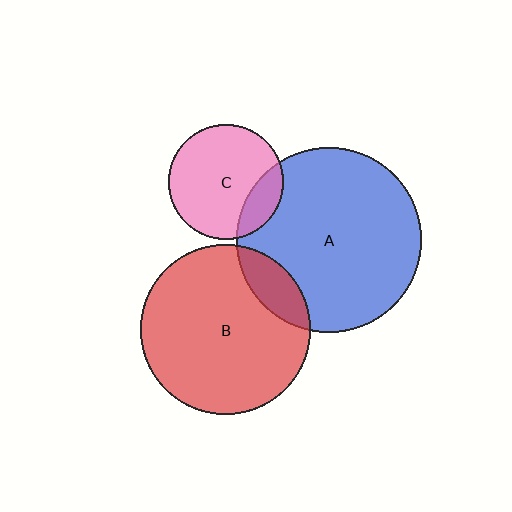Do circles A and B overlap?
Yes.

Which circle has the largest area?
Circle A (blue).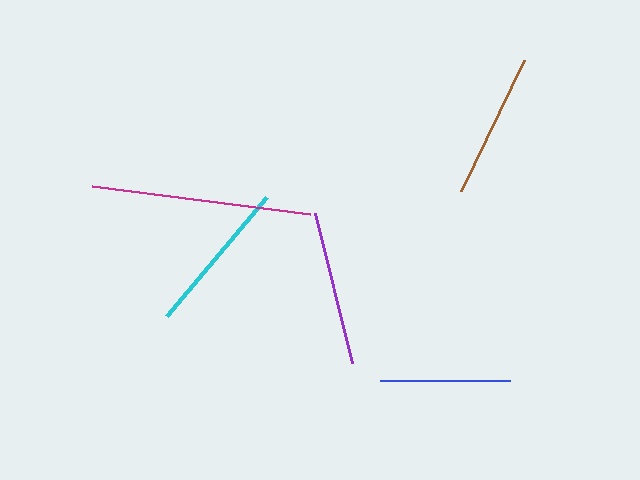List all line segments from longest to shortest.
From longest to shortest: magenta, cyan, purple, brown, blue.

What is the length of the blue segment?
The blue segment is approximately 130 pixels long.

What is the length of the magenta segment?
The magenta segment is approximately 219 pixels long.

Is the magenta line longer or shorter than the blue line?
The magenta line is longer than the blue line.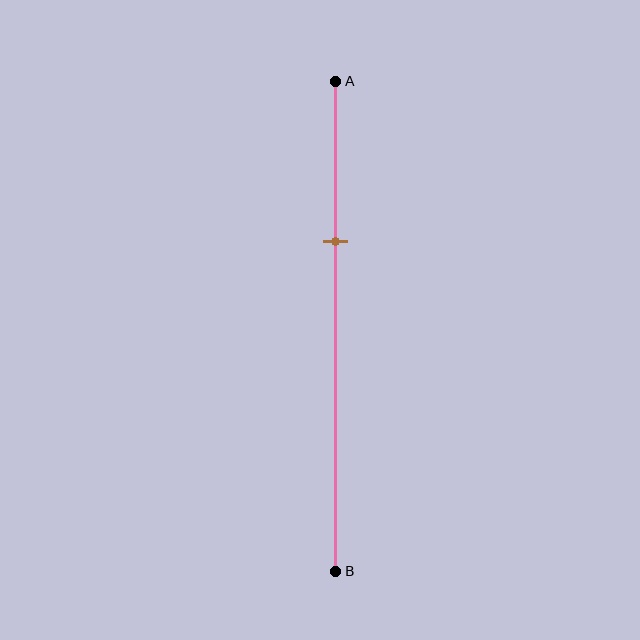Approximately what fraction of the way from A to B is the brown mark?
The brown mark is approximately 35% of the way from A to B.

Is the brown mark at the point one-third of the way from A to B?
Yes, the mark is approximately at the one-third point.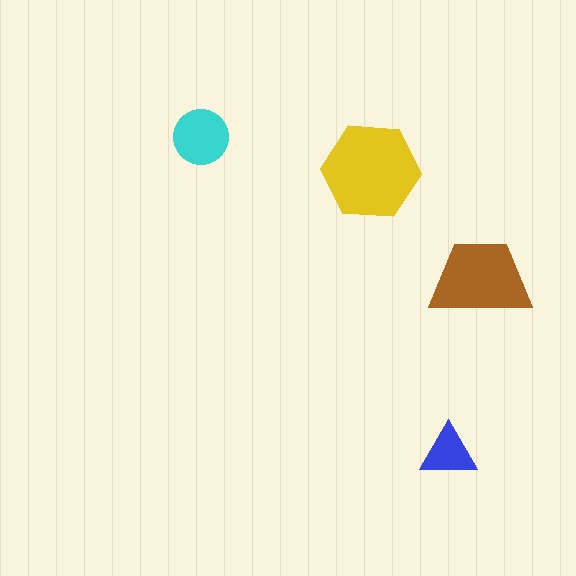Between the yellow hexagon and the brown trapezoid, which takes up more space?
The yellow hexagon.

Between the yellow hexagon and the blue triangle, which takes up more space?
The yellow hexagon.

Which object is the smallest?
The blue triangle.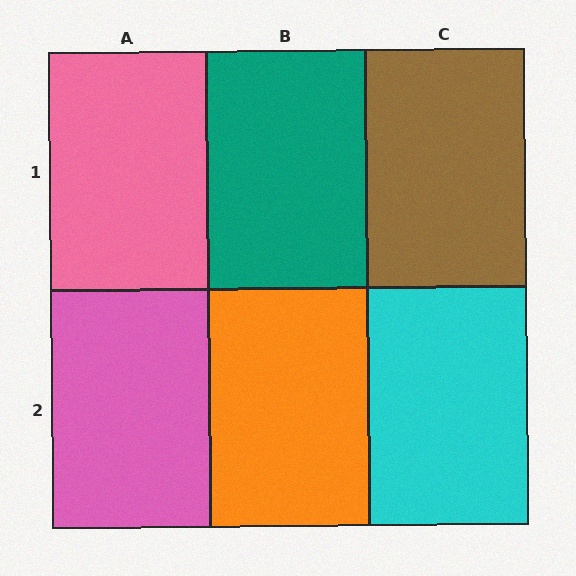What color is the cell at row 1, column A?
Pink.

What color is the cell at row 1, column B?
Teal.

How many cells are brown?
1 cell is brown.